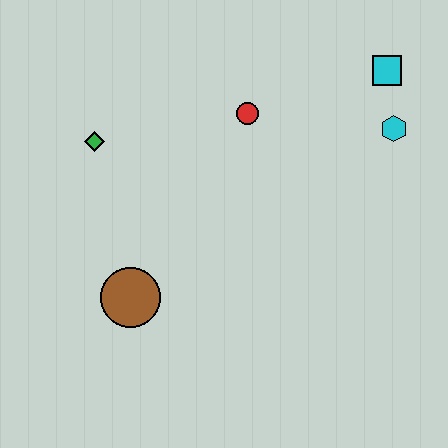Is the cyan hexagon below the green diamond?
No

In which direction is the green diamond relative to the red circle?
The green diamond is to the left of the red circle.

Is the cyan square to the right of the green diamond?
Yes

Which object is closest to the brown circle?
The green diamond is closest to the brown circle.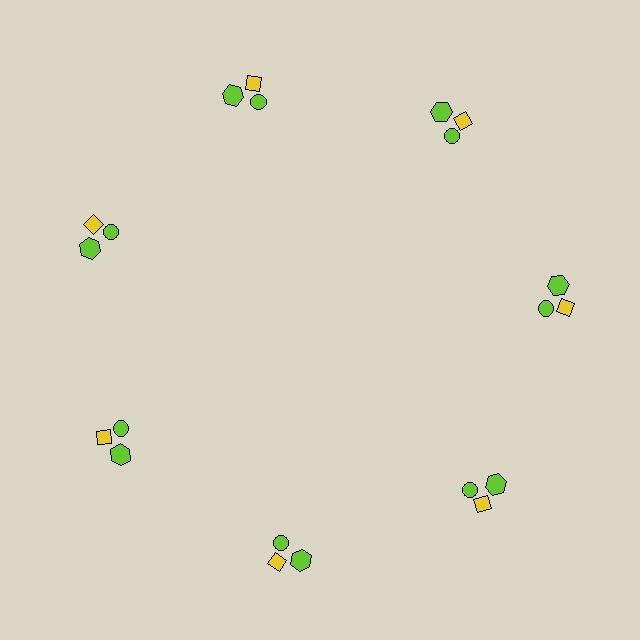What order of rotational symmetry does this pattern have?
This pattern has 7-fold rotational symmetry.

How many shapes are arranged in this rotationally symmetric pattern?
There are 21 shapes, arranged in 7 groups of 3.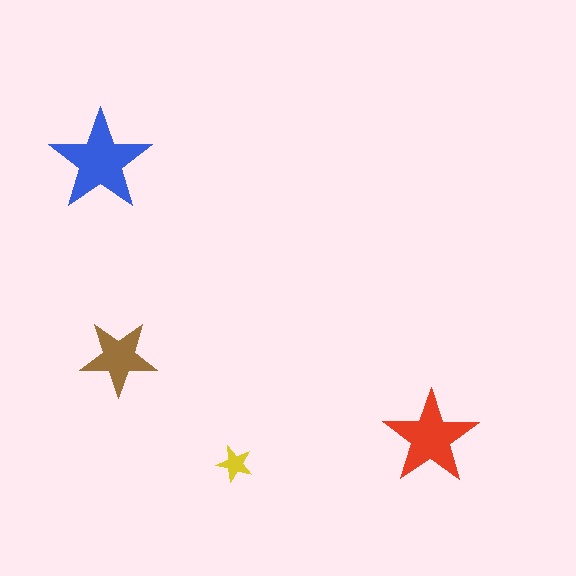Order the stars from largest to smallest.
the blue one, the red one, the brown one, the yellow one.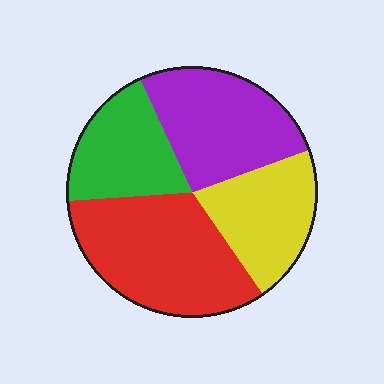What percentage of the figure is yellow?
Yellow covers about 20% of the figure.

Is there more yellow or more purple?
Purple.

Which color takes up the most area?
Red, at roughly 35%.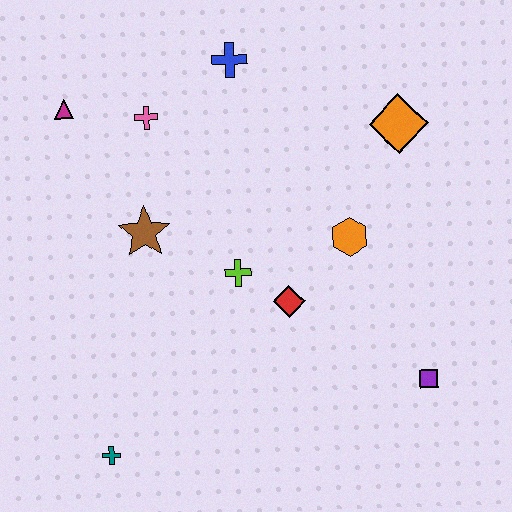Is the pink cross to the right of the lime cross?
No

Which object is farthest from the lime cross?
The magenta triangle is farthest from the lime cross.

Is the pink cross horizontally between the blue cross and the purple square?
No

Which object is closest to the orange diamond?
The orange hexagon is closest to the orange diamond.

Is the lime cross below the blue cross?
Yes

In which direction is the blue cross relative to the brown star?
The blue cross is above the brown star.